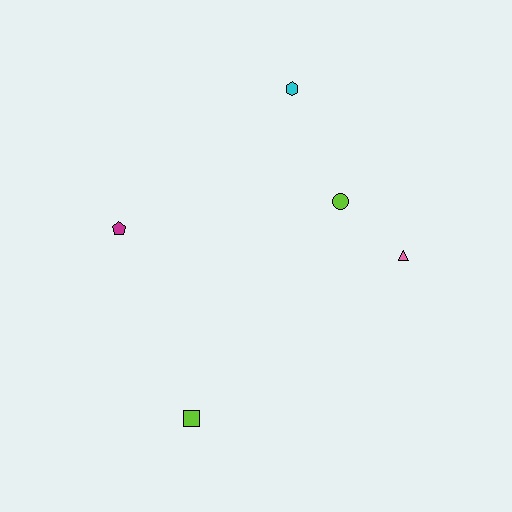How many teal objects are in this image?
There are no teal objects.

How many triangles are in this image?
There is 1 triangle.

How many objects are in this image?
There are 5 objects.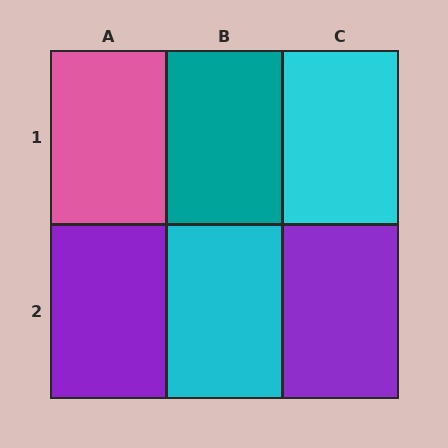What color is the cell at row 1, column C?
Cyan.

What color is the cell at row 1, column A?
Pink.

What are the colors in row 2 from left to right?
Purple, cyan, purple.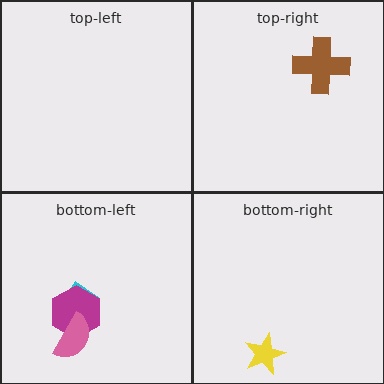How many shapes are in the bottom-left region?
3.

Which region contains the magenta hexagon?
The bottom-left region.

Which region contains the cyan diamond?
The bottom-left region.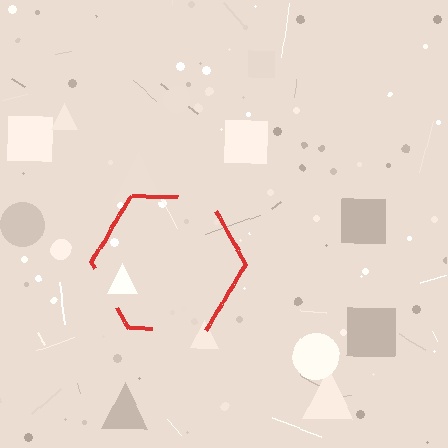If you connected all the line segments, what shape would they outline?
They would outline a hexagon.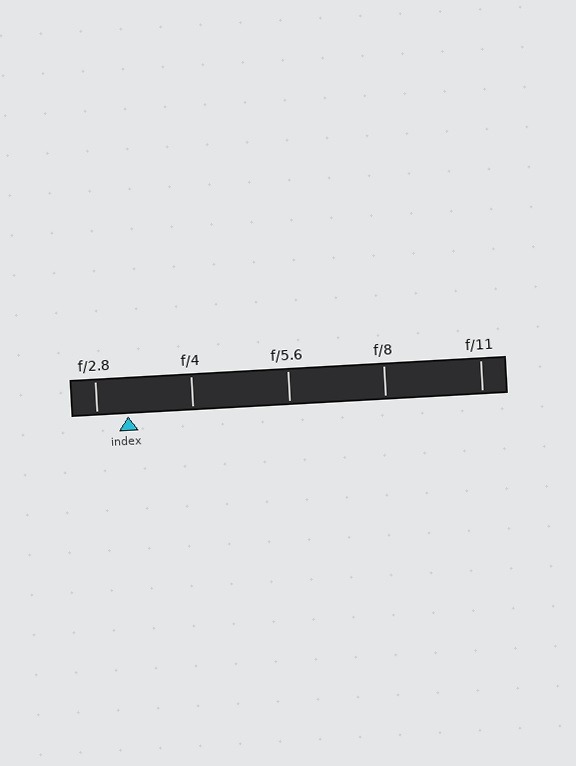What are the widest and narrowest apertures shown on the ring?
The widest aperture shown is f/2.8 and the narrowest is f/11.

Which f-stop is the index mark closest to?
The index mark is closest to f/2.8.